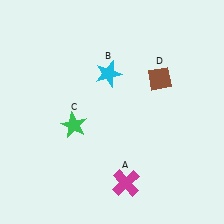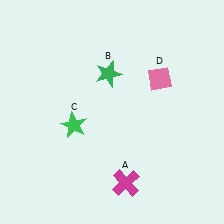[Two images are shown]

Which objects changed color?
B changed from cyan to green. D changed from brown to pink.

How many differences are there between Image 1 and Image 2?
There are 2 differences between the two images.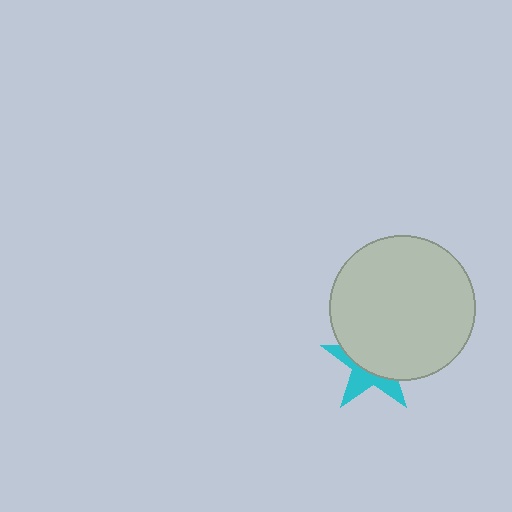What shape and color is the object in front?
The object in front is a light gray circle.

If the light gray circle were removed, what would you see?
You would see the complete cyan star.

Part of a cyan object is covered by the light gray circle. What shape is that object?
It is a star.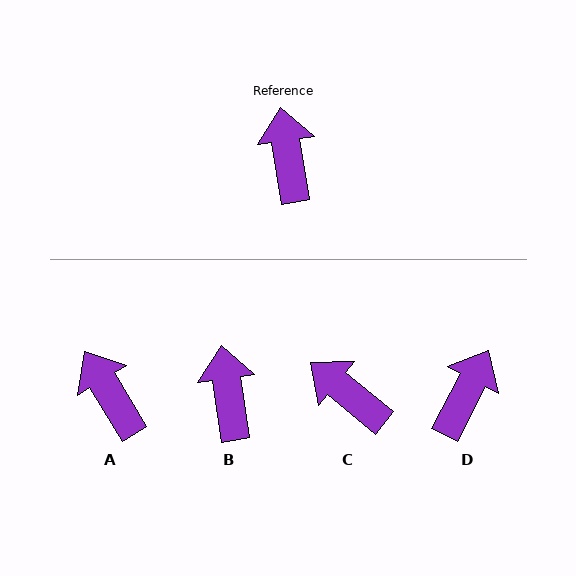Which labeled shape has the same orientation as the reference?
B.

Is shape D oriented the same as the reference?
No, it is off by about 36 degrees.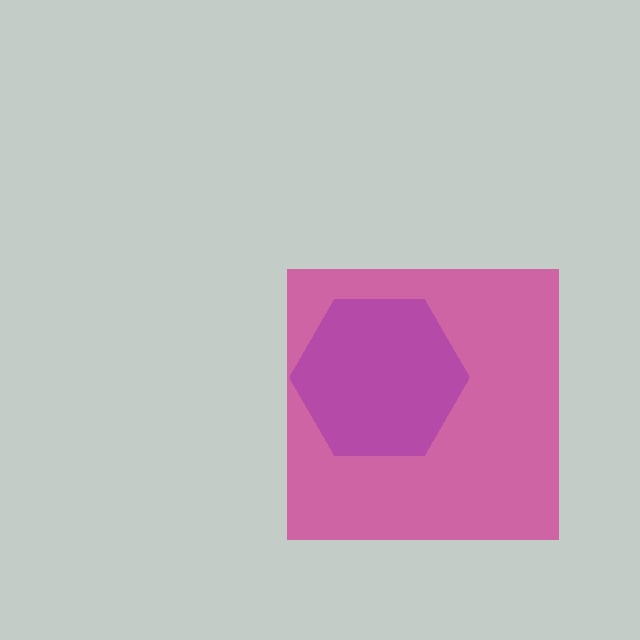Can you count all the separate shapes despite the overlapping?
Yes, there are 2 separate shapes.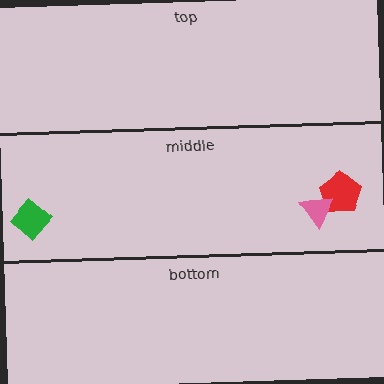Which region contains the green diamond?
The middle region.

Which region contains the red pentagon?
The middle region.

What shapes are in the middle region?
The red pentagon, the green diamond, the pink triangle.